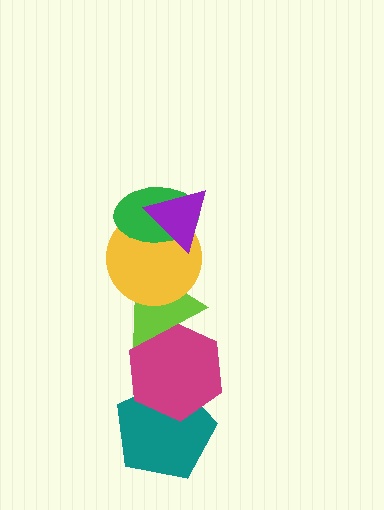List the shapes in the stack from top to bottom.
From top to bottom: the purple triangle, the green ellipse, the yellow circle, the lime triangle, the magenta hexagon, the teal pentagon.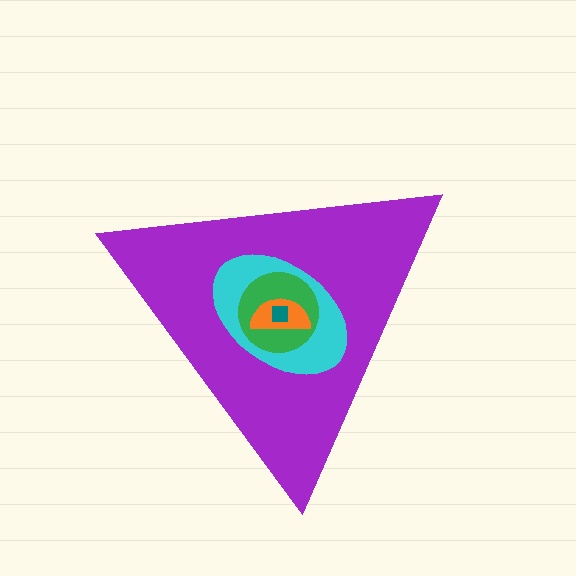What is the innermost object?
The teal square.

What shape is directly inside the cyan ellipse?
The green circle.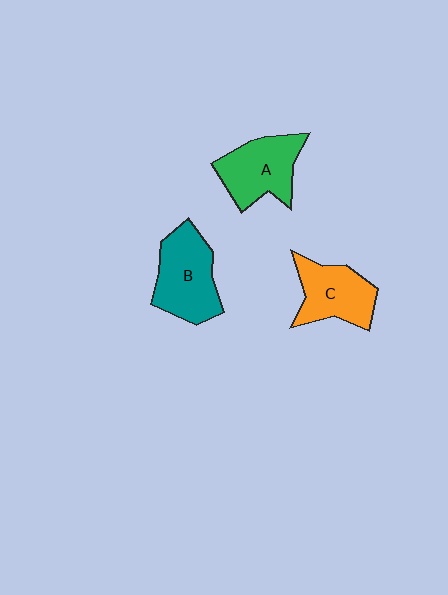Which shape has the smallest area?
Shape C (orange).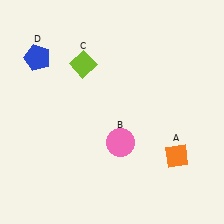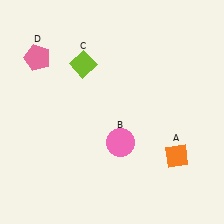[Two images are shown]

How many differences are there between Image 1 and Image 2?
There is 1 difference between the two images.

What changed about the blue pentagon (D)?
In Image 1, D is blue. In Image 2, it changed to pink.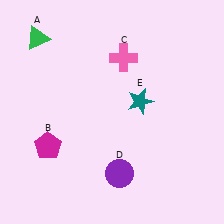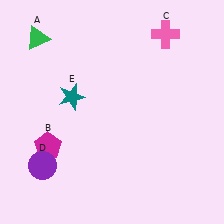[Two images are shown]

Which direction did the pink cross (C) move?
The pink cross (C) moved right.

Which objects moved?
The objects that moved are: the pink cross (C), the purple circle (D), the teal star (E).